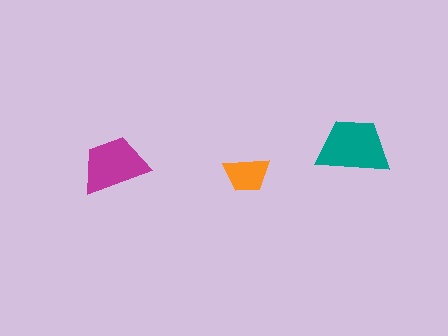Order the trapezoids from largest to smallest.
the teal one, the magenta one, the orange one.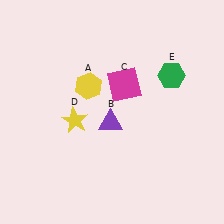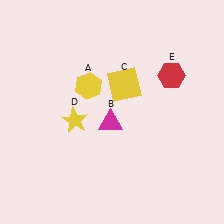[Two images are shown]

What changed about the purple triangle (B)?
In Image 1, B is purple. In Image 2, it changed to magenta.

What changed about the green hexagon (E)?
In Image 1, E is green. In Image 2, it changed to red.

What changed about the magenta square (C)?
In Image 1, C is magenta. In Image 2, it changed to yellow.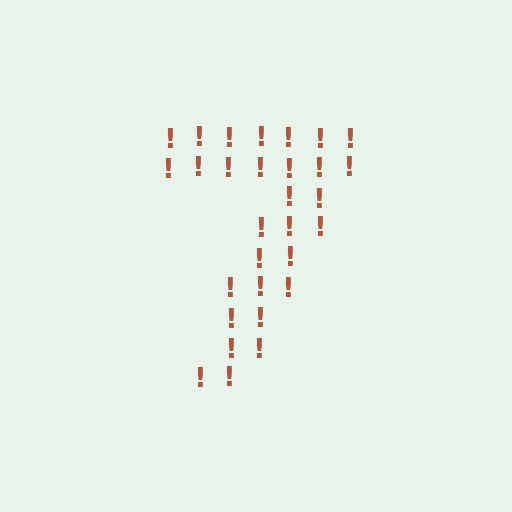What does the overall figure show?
The overall figure shows the digit 7.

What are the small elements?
The small elements are exclamation marks.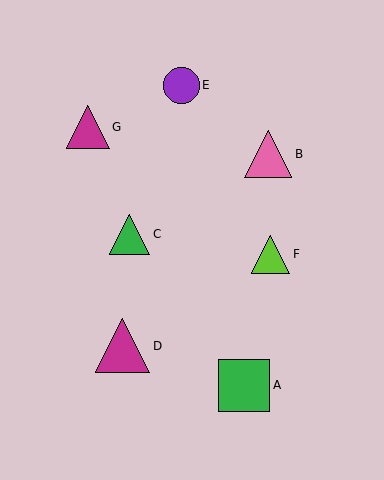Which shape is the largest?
The magenta triangle (labeled D) is the largest.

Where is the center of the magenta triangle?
The center of the magenta triangle is at (122, 346).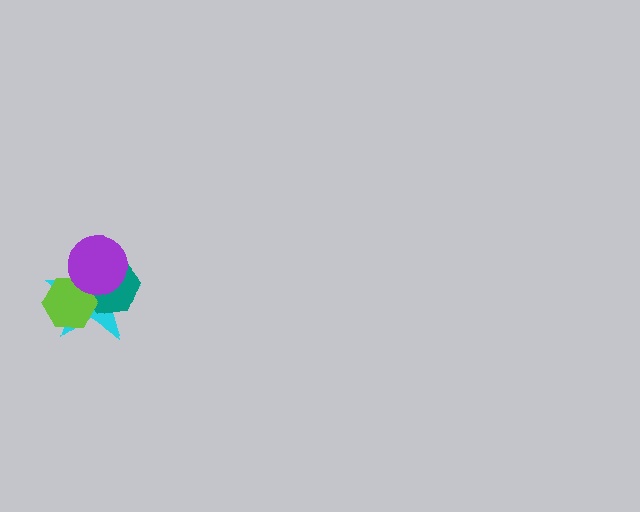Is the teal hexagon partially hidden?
Yes, it is partially covered by another shape.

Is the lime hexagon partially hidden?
Yes, it is partially covered by another shape.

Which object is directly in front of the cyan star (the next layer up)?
The teal hexagon is directly in front of the cyan star.